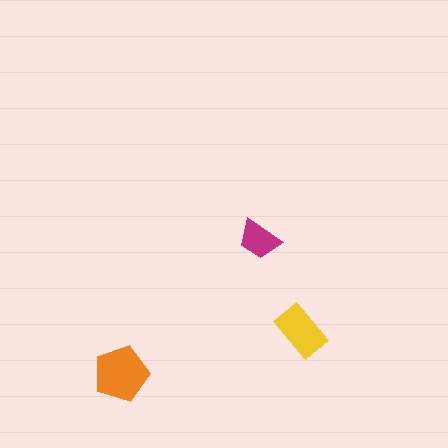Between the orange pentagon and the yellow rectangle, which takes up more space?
The orange pentagon.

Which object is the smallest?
The magenta trapezoid.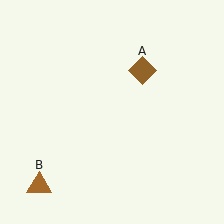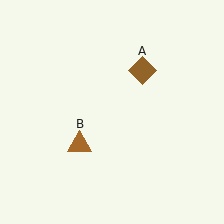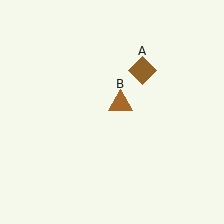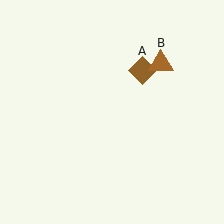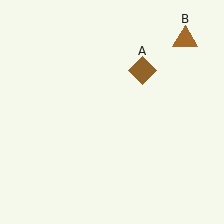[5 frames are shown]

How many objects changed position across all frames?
1 object changed position: brown triangle (object B).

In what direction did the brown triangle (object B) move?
The brown triangle (object B) moved up and to the right.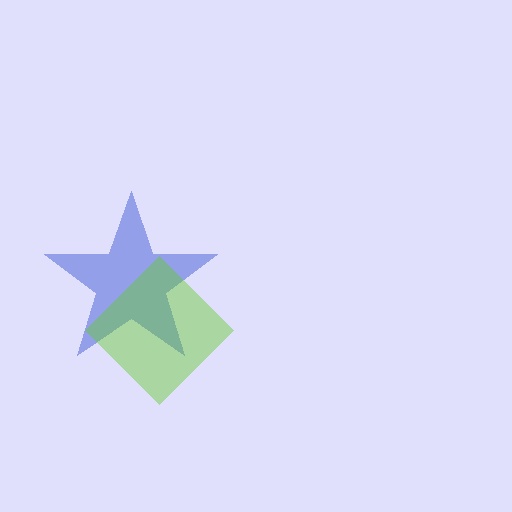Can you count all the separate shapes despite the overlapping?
Yes, there are 2 separate shapes.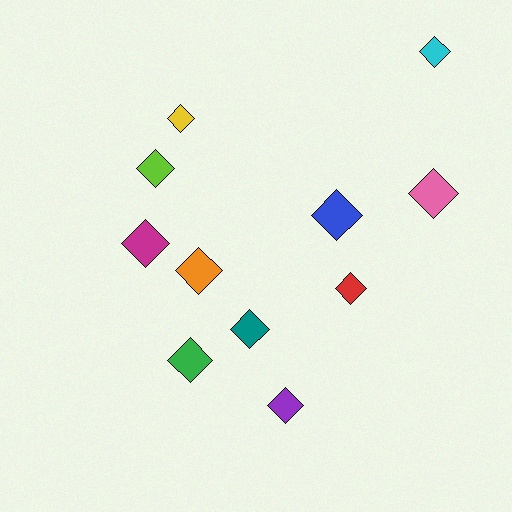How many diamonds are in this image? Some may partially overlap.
There are 11 diamonds.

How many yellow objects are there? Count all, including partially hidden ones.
There is 1 yellow object.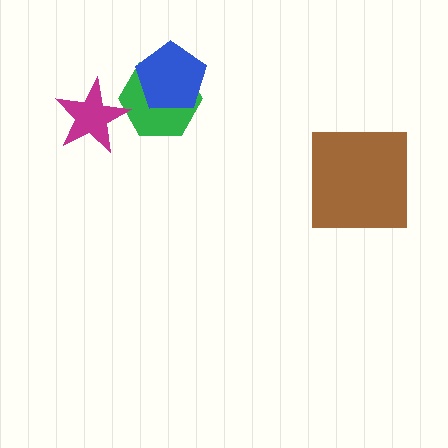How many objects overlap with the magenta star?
1 object overlaps with the magenta star.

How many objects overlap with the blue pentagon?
1 object overlaps with the blue pentagon.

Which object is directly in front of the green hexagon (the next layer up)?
The blue pentagon is directly in front of the green hexagon.